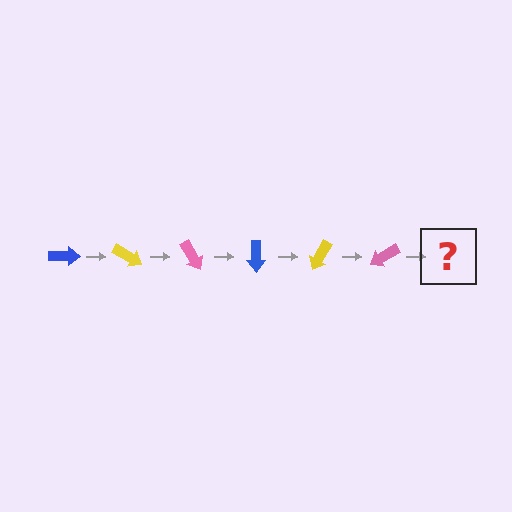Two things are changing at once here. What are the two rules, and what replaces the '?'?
The two rules are that it rotates 30 degrees each step and the color cycles through blue, yellow, and pink. The '?' should be a blue arrow, rotated 180 degrees from the start.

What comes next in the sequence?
The next element should be a blue arrow, rotated 180 degrees from the start.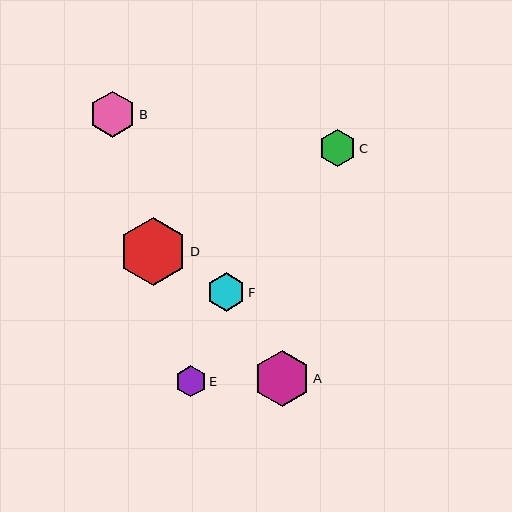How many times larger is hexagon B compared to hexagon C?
Hexagon B is approximately 1.2 times the size of hexagon C.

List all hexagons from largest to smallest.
From largest to smallest: D, A, B, F, C, E.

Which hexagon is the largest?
Hexagon D is the largest with a size of approximately 67 pixels.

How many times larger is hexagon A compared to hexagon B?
Hexagon A is approximately 1.2 times the size of hexagon B.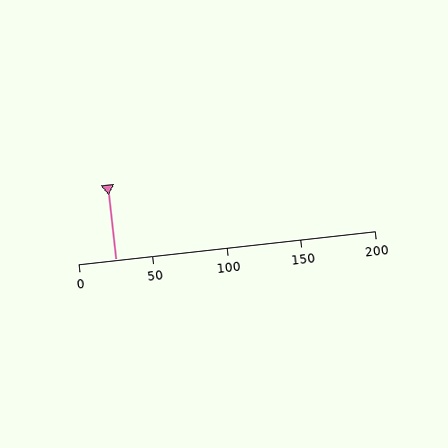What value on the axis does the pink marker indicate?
The marker indicates approximately 25.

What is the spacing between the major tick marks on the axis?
The major ticks are spaced 50 apart.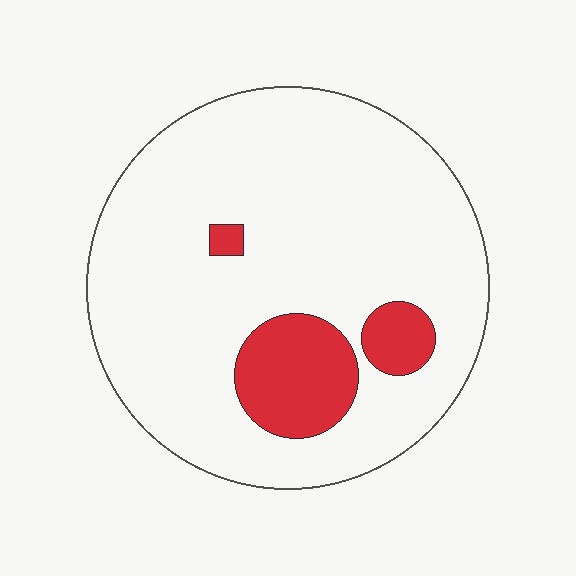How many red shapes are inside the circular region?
3.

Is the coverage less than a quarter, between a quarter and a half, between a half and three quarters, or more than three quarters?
Less than a quarter.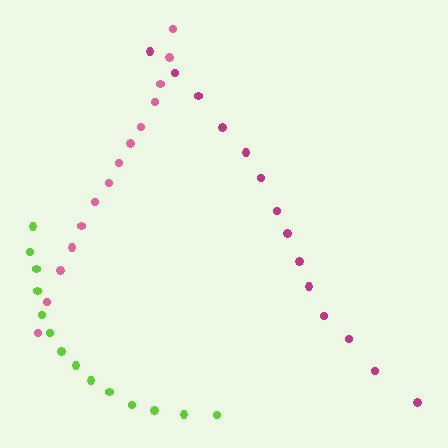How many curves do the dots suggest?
There are 3 distinct paths.